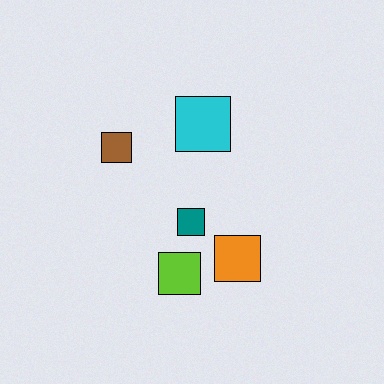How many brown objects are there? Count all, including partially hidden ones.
There is 1 brown object.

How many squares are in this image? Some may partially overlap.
There are 5 squares.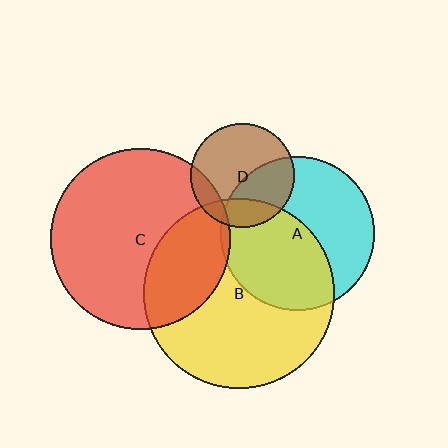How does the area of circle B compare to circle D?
Approximately 3.4 times.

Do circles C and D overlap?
Yes.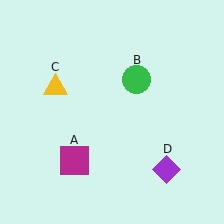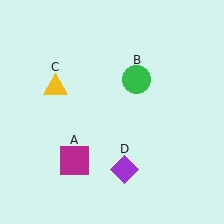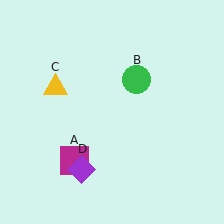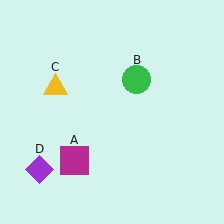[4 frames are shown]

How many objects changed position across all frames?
1 object changed position: purple diamond (object D).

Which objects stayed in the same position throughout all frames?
Magenta square (object A) and green circle (object B) and yellow triangle (object C) remained stationary.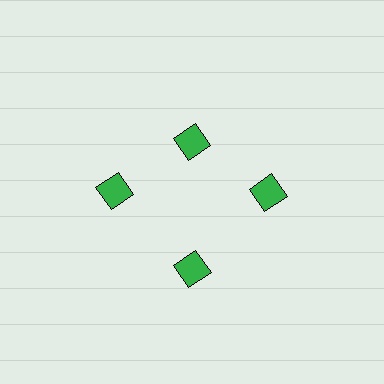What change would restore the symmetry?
The symmetry would be restored by moving it outward, back onto the ring so that all 4 diamonds sit at equal angles and equal distance from the center.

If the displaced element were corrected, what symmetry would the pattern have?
It would have 4-fold rotational symmetry — the pattern would map onto itself every 90 degrees.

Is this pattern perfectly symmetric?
No. The 4 green diamonds are arranged in a ring, but one element near the 12 o'clock position is pulled inward toward the center, breaking the 4-fold rotational symmetry.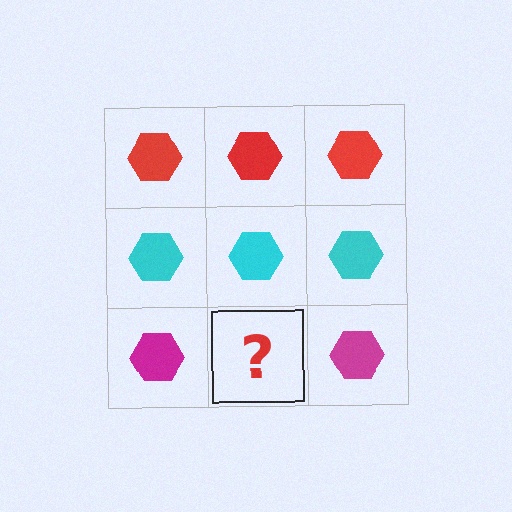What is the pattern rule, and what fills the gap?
The rule is that each row has a consistent color. The gap should be filled with a magenta hexagon.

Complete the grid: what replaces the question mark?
The question mark should be replaced with a magenta hexagon.